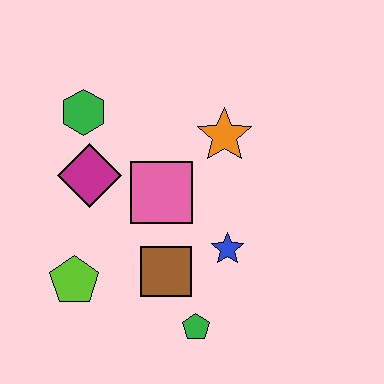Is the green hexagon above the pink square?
Yes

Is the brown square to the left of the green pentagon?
Yes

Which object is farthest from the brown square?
The green hexagon is farthest from the brown square.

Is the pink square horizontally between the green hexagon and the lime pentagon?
No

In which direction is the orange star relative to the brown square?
The orange star is above the brown square.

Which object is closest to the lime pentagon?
The brown square is closest to the lime pentagon.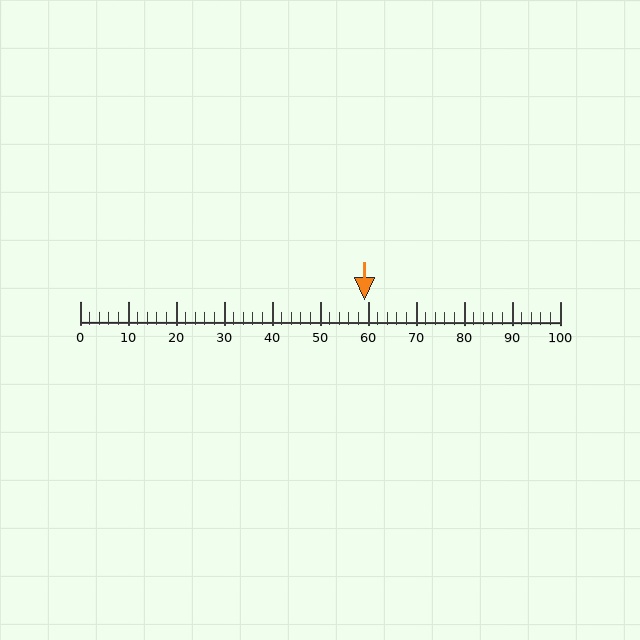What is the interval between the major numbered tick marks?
The major tick marks are spaced 10 units apart.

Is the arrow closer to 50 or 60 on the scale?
The arrow is closer to 60.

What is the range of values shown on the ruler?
The ruler shows values from 0 to 100.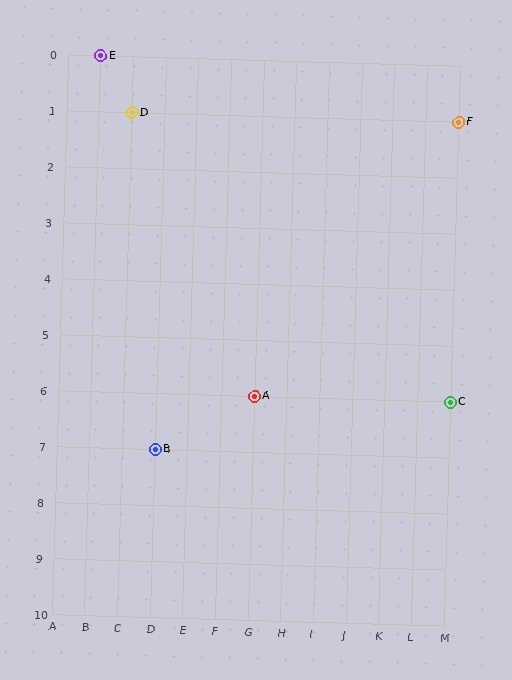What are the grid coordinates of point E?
Point E is at grid coordinates (B, 0).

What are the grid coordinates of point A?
Point A is at grid coordinates (G, 6).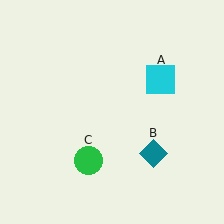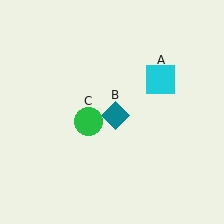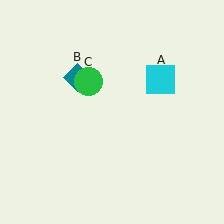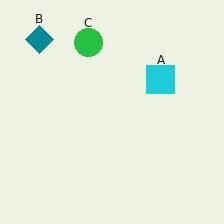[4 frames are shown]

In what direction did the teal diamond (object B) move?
The teal diamond (object B) moved up and to the left.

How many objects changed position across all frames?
2 objects changed position: teal diamond (object B), green circle (object C).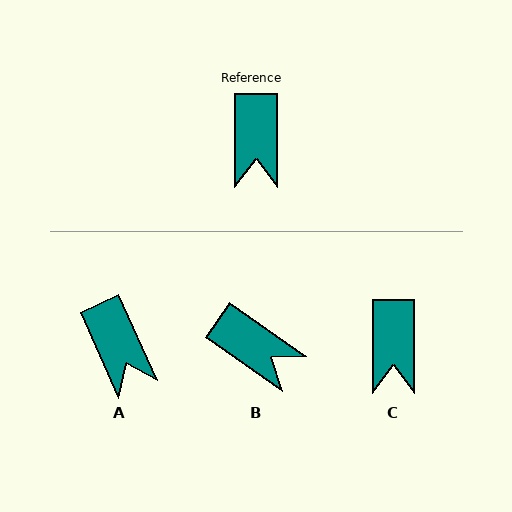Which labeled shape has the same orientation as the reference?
C.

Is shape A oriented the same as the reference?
No, it is off by about 24 degrees.